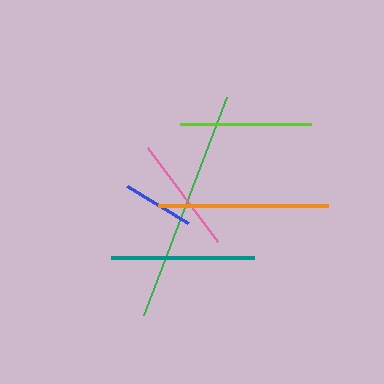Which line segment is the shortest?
The blue line is the shortest at approximately 71 pixels.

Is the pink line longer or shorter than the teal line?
The teal line is longer than the pink line.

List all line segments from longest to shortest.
From longest to shortest: green, orange, teal, lime, pink, blue.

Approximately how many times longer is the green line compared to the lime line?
The green line is approximately 1.8 times the length of the lime line.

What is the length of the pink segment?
The pink segment is approximately 117 pixels long.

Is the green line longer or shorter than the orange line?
The green line is longer than the orange line.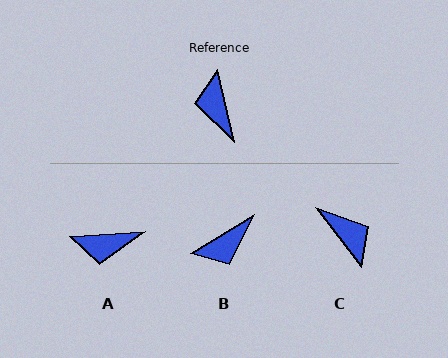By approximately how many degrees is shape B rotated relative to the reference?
Approximately 108 degrees counter-clockwise.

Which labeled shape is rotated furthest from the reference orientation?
C, about 155 degrees away.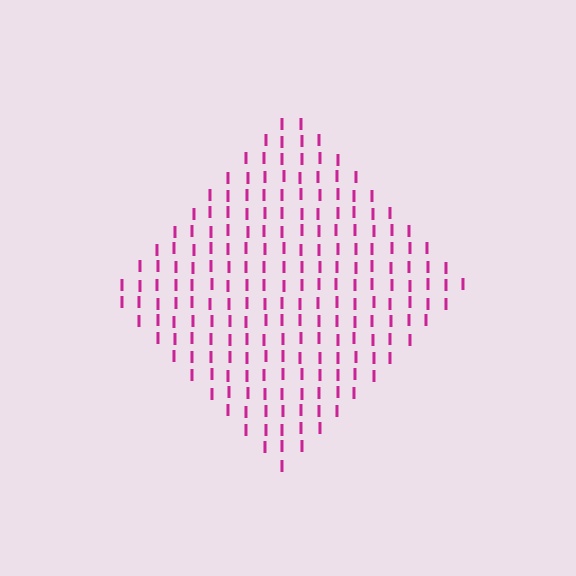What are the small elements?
The small elements are letter I's.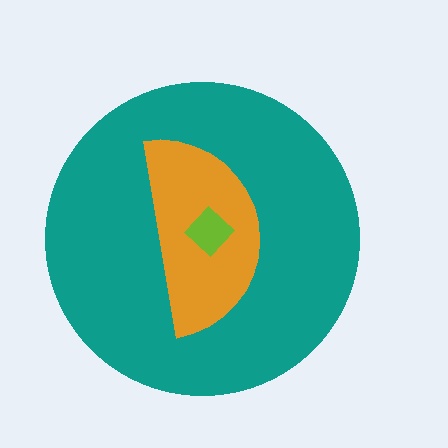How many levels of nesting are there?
3.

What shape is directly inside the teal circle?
The orange semicircle.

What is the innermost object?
The lime diamond.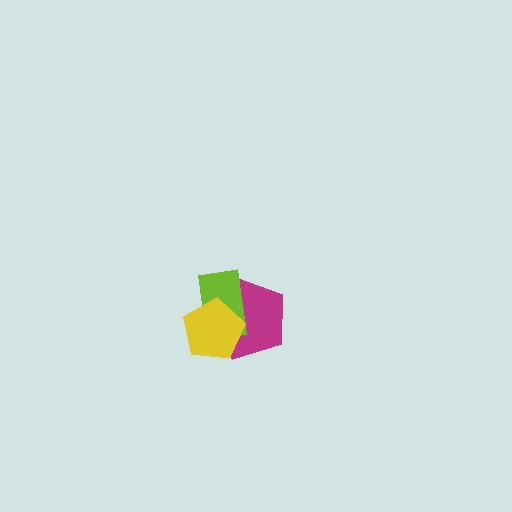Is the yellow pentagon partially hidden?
No, no other shape covers it.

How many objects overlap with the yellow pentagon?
2 objects overlap with the yellow pentagon.